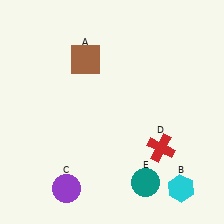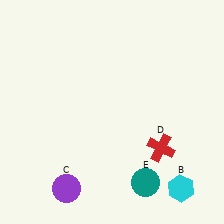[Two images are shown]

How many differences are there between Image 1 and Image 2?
There is 1 difference between the two images.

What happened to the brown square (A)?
The brown square (A) was removed in Image 2. It was in the top-left area of Image 1.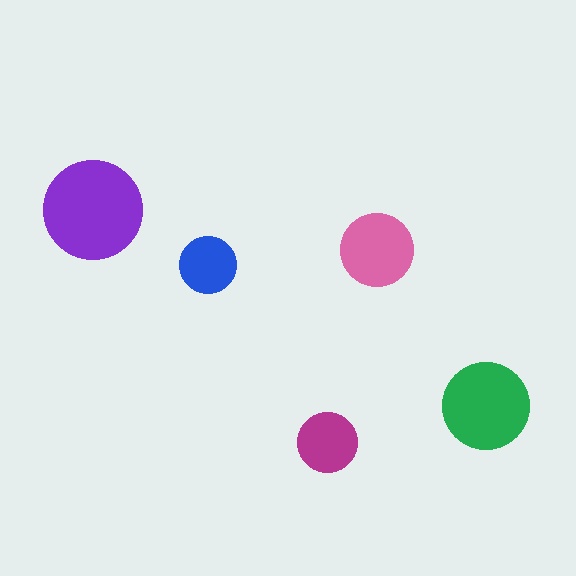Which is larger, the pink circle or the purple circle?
The purple one.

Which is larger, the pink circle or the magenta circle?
The pink one.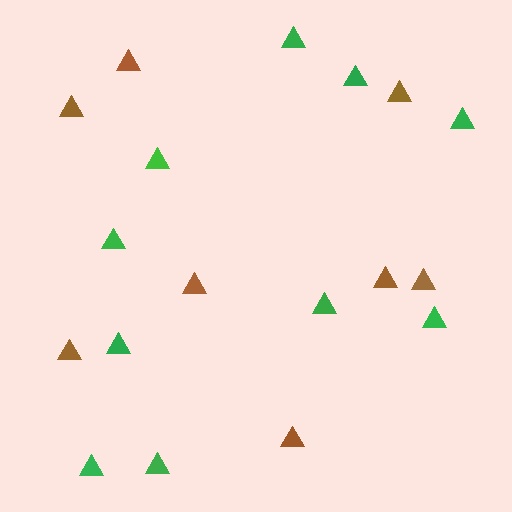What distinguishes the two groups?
There are 2 groups: one group of green triangles (10) and one group of brown triangles (8).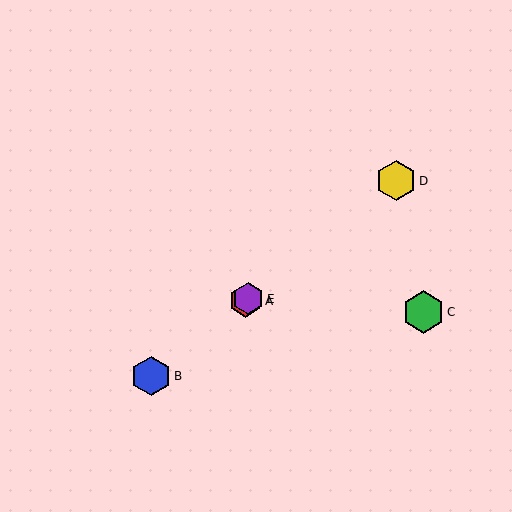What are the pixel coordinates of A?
Object A is at (246, 301).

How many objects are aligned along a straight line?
4 objects (A, B, D, E) are aligned along a straight line.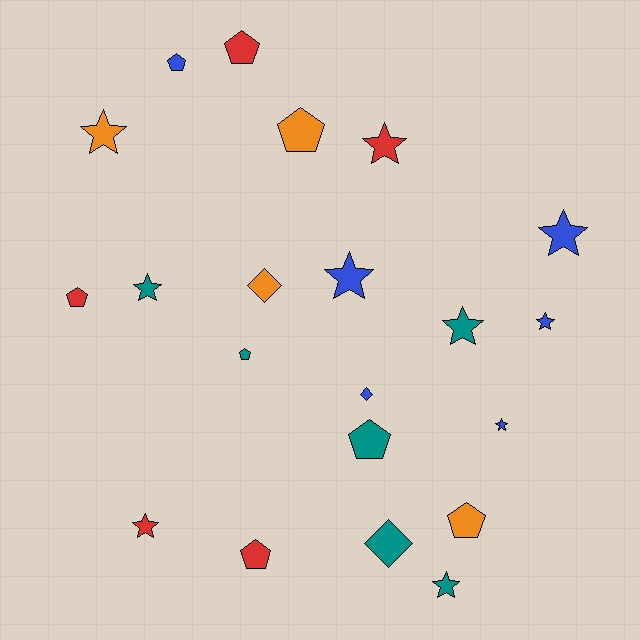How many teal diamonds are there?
There is 1 teal diamond.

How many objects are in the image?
There are 21 objects.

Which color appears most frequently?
Teal, with 6 objects.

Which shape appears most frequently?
Star, with 10 objects.